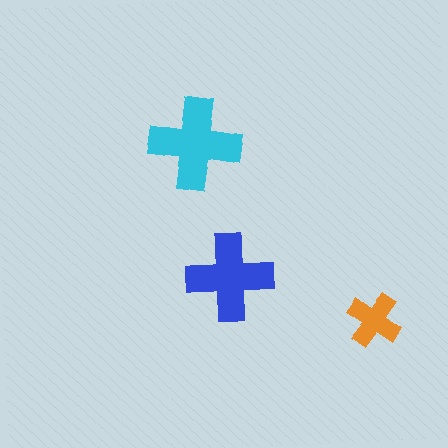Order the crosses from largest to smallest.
the cyan one, the blue one, the orange one.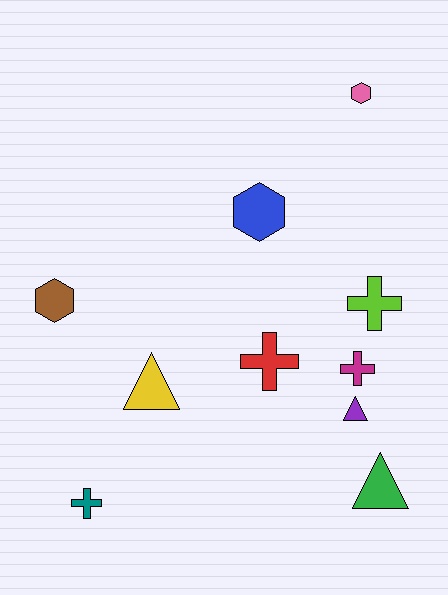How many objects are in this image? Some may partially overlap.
There are 10 objects.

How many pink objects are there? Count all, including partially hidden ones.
There is 1 pink object.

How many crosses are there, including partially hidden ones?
There are 4 crosses.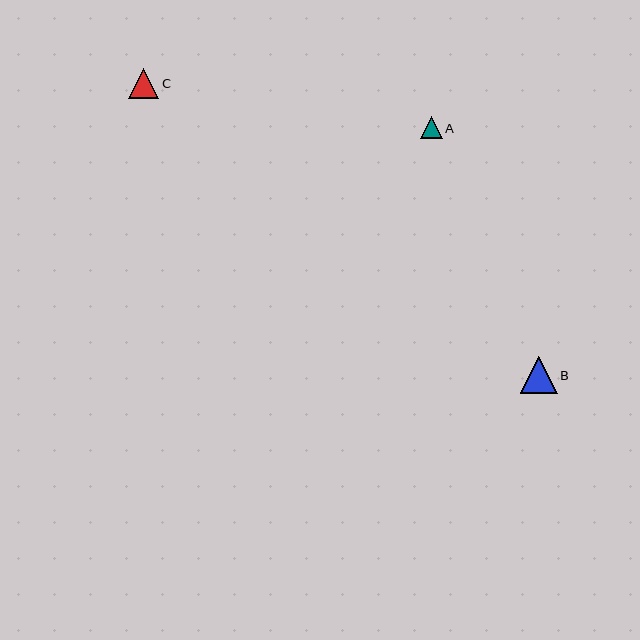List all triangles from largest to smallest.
From largest to smallest: B, C, A.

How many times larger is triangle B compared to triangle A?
Triangle B is approximately 1.6 times the size of triangle A.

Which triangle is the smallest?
Triangle A is the smallest with a size of approximately 22 pixels.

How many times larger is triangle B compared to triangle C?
Triangle B is approximately 1.2 times the size of triangle C.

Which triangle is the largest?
Triangle B is the largest with a size of approximately 37 pixels.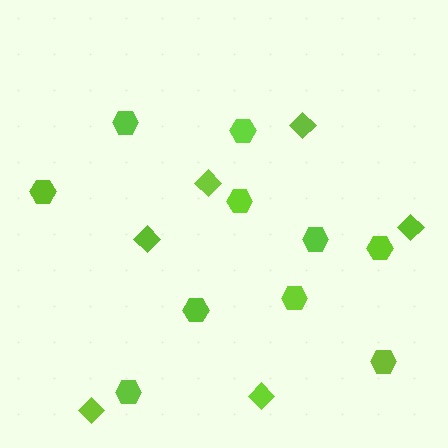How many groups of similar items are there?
There are 2 groups: one group of diamonds (6) and one group of hexagons (10).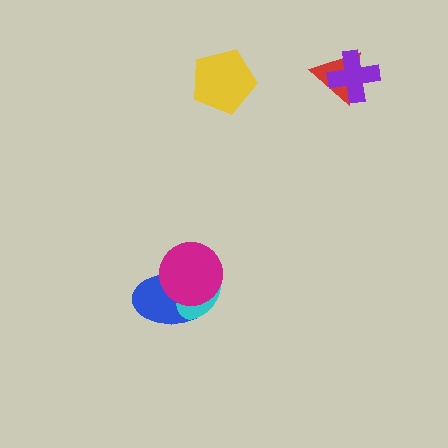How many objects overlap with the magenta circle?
2 objects overlap with the magenta circle.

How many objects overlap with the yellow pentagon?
0 objects overlap with the yellow pentagon.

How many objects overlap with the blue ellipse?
2 objects overlap with the blue ellipse.